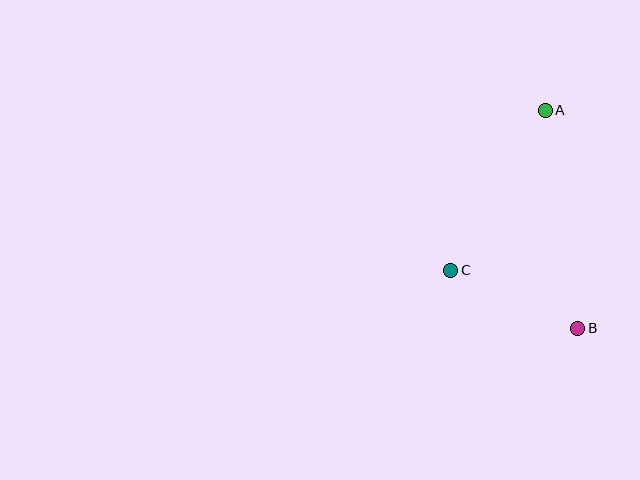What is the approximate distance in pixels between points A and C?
The distance between A and C is approximately 186 pixels.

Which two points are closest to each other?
Points B and C are closest to each other.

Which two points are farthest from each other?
Points A and B are farthest from each other.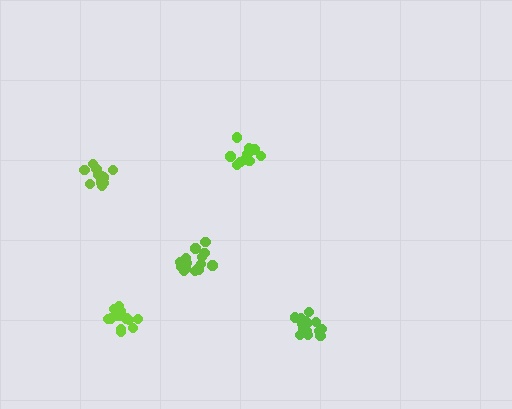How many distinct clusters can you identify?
There are 5 distinct clusters.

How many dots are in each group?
Group 1: 14 dots, Group 2: 16 dots, Group 3: 13 dots, Group 4: 12 dots, Group 5: 12 dots (67 total).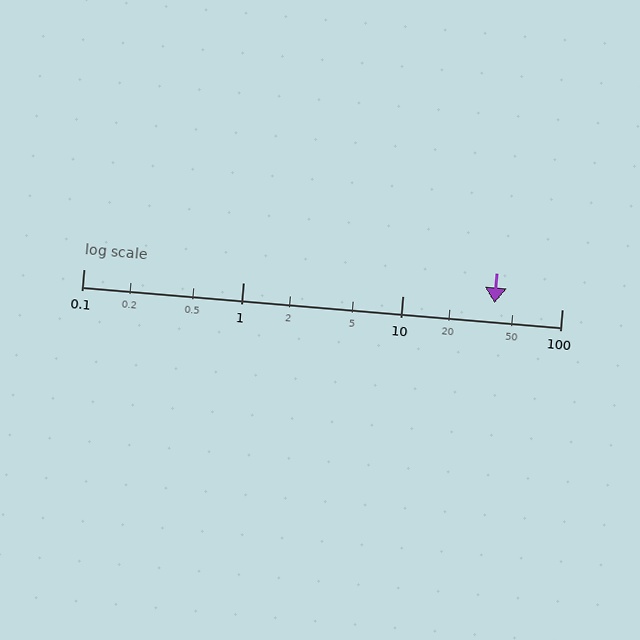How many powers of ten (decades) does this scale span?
The scale spans 3 decades, from 0.1 to 100.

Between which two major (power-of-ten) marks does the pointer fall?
The pointer is between 10 and 100.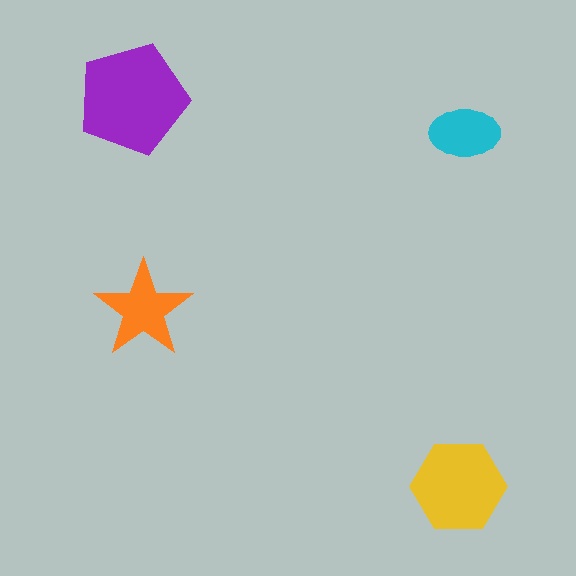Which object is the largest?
The purple pentagon.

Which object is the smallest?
The cyan ellipse.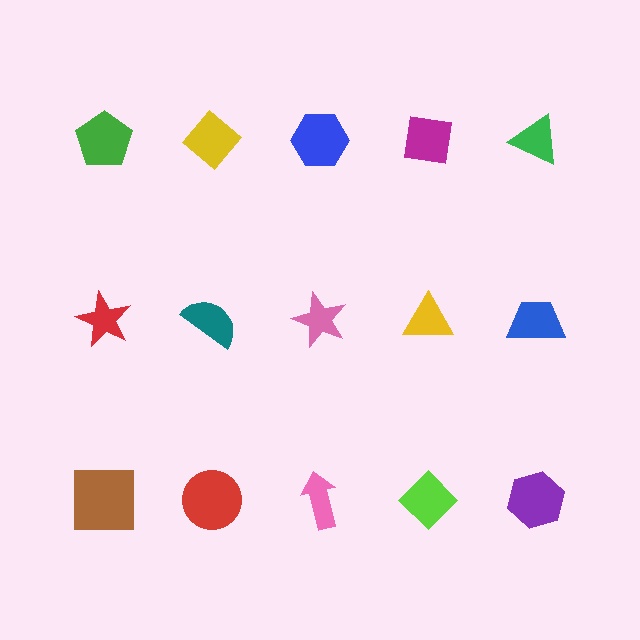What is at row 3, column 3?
A pink arrow.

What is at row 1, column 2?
A yellow diamond.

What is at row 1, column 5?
A green triangle.